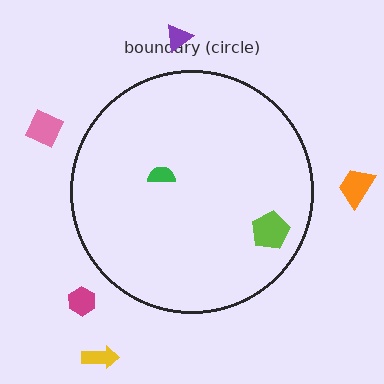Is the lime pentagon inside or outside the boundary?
Inside.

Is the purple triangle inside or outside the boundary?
Outside.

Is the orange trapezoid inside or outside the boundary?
Outside.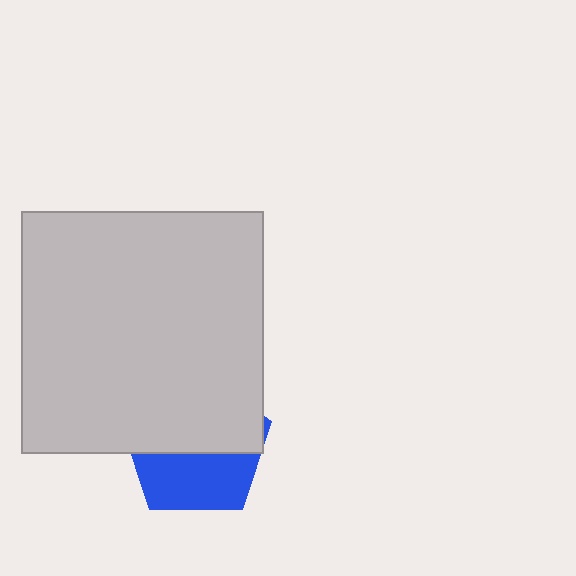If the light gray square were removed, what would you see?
You would see the complete blue pentagon.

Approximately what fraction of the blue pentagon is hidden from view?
Roughly 57% of the blue pentagon is hidden behind the light gray square.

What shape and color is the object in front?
The object in front is a light gray square.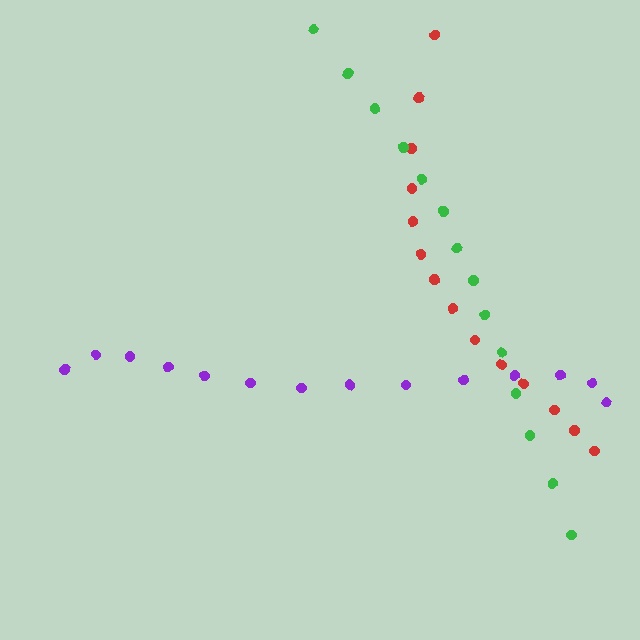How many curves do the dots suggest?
There are 3 distinct paths.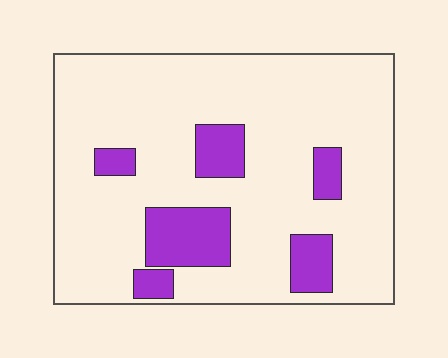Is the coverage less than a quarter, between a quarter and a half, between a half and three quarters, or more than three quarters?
Less than a quarter.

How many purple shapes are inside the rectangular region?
6.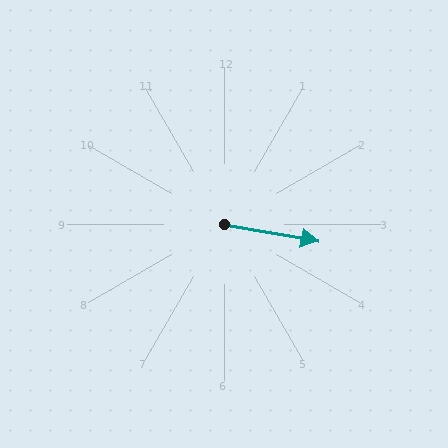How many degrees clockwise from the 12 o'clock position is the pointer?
Approximately 100 degrees.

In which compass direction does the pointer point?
East.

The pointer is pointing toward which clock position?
Roughly 3 o'clock.